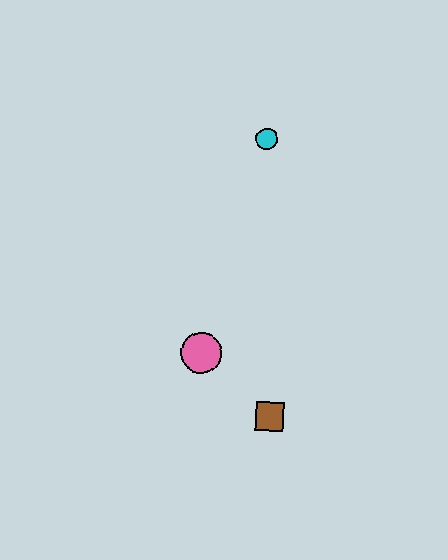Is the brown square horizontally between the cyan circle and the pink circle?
No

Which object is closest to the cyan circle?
The pink circle is closest to the cyan circle.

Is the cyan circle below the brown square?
No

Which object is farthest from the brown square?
The cyan circle is farthest from the brown square.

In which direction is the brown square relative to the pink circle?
The brown square is to the right of the pink circle.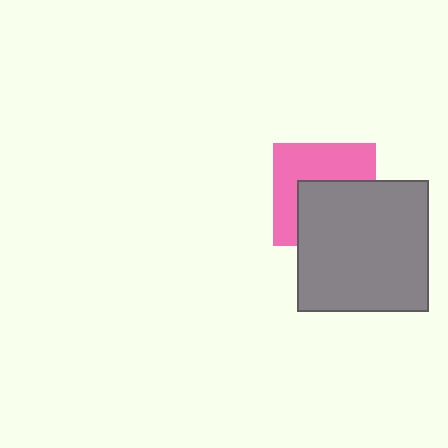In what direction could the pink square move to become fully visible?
The pink square could move toward the upper-left. That would shift it out from behind the gray square entirely.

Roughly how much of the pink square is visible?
About half of it is visible (roughly 51%).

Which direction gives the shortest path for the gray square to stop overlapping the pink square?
Moving toward the lower-right gives the shortest separation.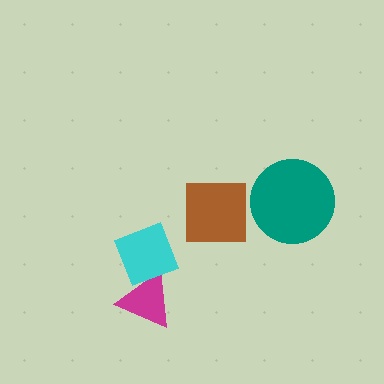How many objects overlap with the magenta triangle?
1 object overlaps with the magenta triangle.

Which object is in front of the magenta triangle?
The cyan diamond is in front of the magenta triangle.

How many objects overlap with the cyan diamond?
1 object overlaps with the cyan diamond.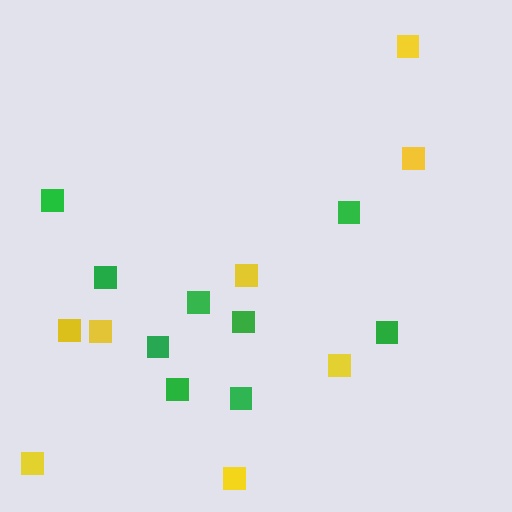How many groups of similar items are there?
There are 2 groups: one group of yellow squares (8) and one group of green squares (9).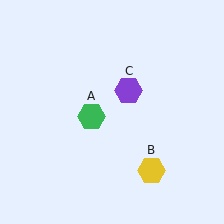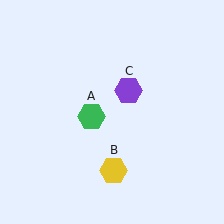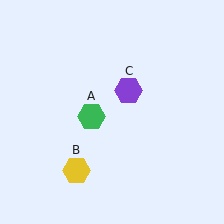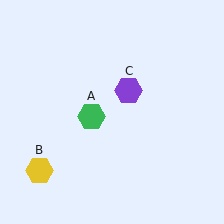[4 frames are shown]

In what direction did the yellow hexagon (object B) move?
The yellow hexagon (object B) moved left.